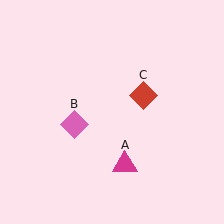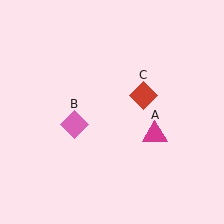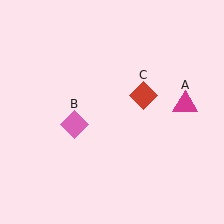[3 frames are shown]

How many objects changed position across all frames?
1 object changed position: magenta triangle (object A).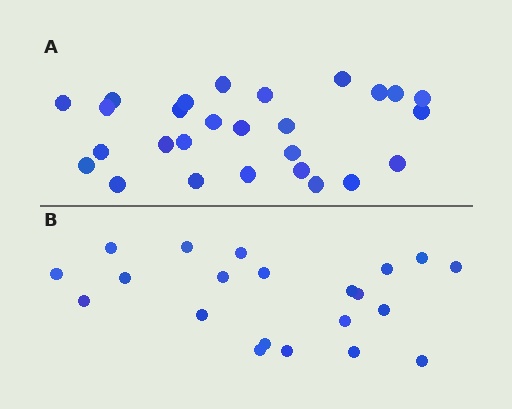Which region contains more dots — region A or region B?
Region A (the top region) has more dots.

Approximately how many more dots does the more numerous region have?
Region A has about 6 more dots than region B.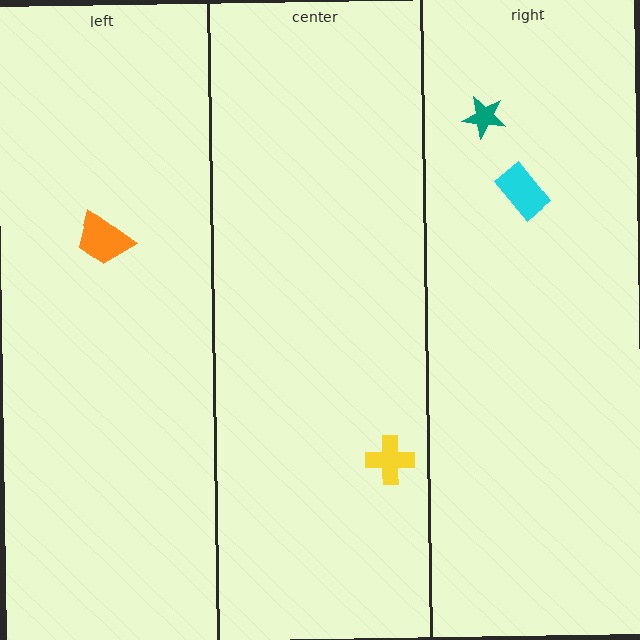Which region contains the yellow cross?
The center region.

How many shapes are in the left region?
1.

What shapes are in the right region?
The cyan rectangle, the teal star.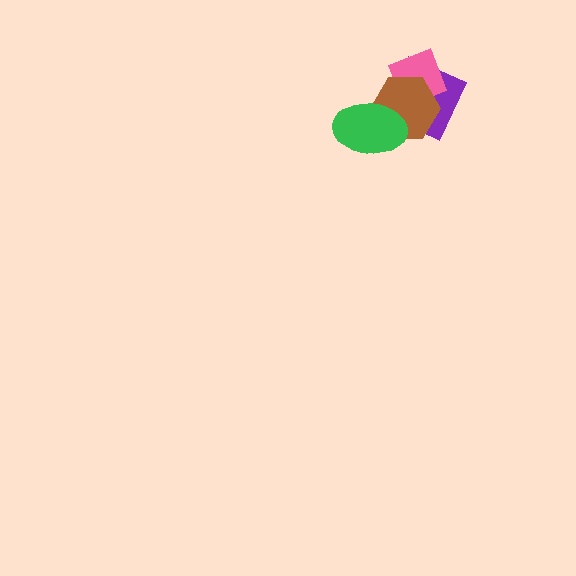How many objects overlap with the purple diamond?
3 objects overlap with the purple diamond.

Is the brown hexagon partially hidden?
Yes, it is partially covered by another shape.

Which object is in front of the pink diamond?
The brown hexagon is in front of the pink diamond.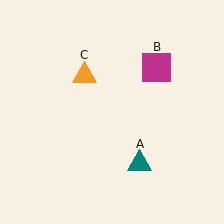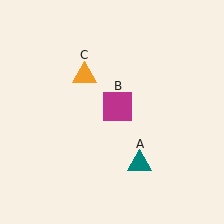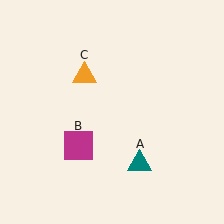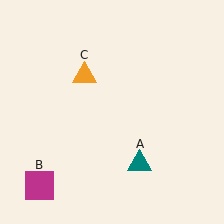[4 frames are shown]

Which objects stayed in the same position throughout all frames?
Teal triangle (object A) and orange triangle (object C) remained stationary.